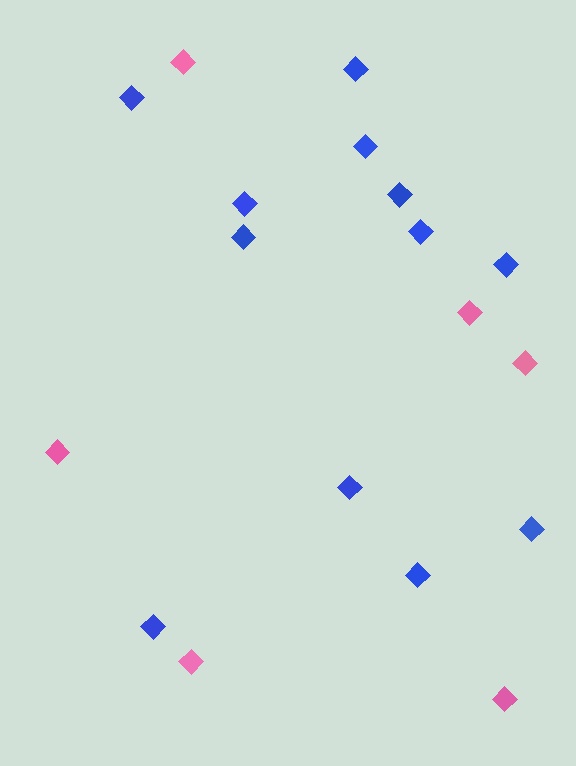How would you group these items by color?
There are 2 groups: one group of pink diamonds (6) and one group of blue diamonds (12).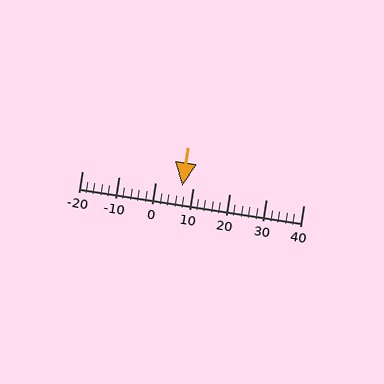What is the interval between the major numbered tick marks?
The major tick marks are spaced 10 units apart.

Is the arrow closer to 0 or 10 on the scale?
The arrow is closer to 10.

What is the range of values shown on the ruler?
The ruler shows values from -20 to 40.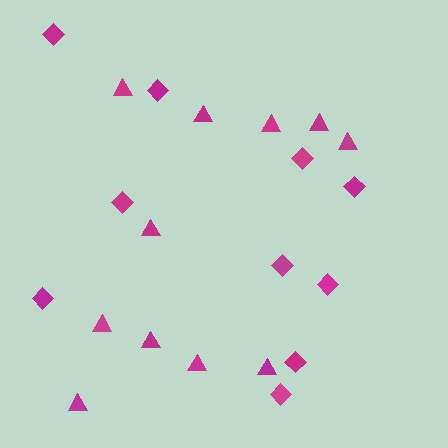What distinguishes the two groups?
There are 2 groups: one group of diamonds (10) and one group of triangles (11).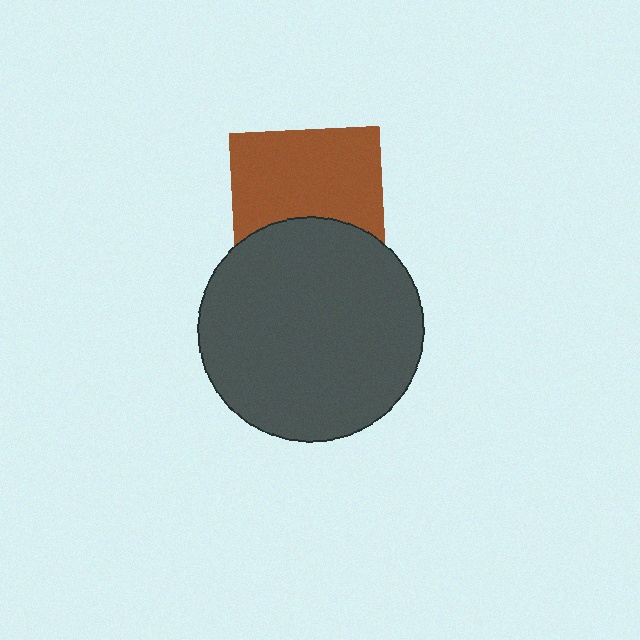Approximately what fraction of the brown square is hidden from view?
Roughly 36% of the brown square is hidden behind the dark gray circle.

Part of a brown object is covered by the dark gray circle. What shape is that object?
It is a square.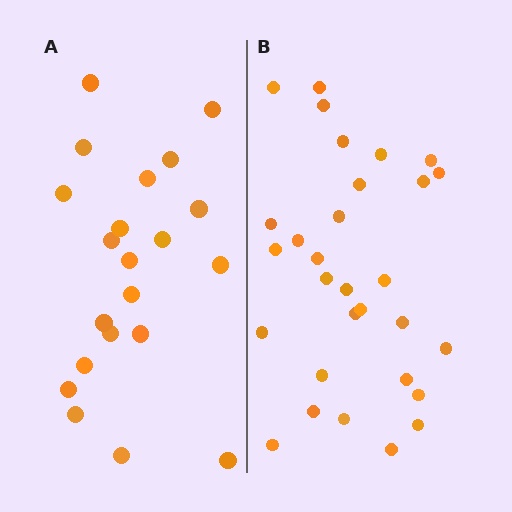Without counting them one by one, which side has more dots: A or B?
Region B (the right region) has more dots.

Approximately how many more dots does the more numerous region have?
Region B has roughly 8 or so more dots than region A.